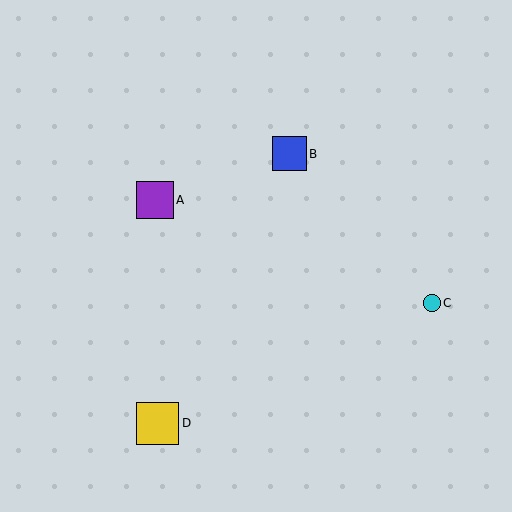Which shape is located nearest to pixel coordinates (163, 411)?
The yellow square (labeled D) at (158, 423) is nearest to that location.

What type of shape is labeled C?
Shape C is a cyan circle.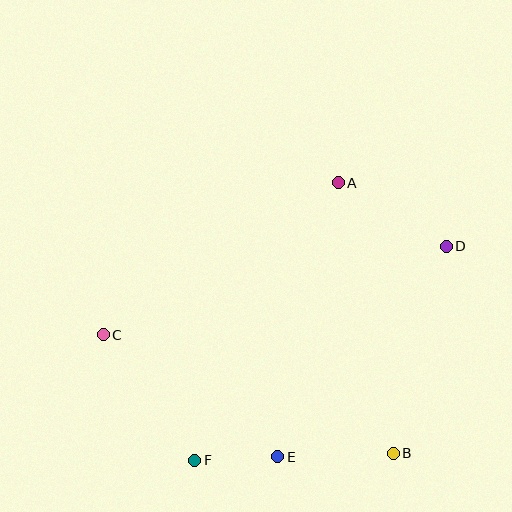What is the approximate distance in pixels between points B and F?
The distance between B and F is approximately 199 pixels.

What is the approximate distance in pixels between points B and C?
The distance between B and C is approximately 314 pixels.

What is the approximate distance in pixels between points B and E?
The distance between B and E is approximately 116 pixels.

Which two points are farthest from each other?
Points C and D are farthest from each other.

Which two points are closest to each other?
Points E and F are closest to each other.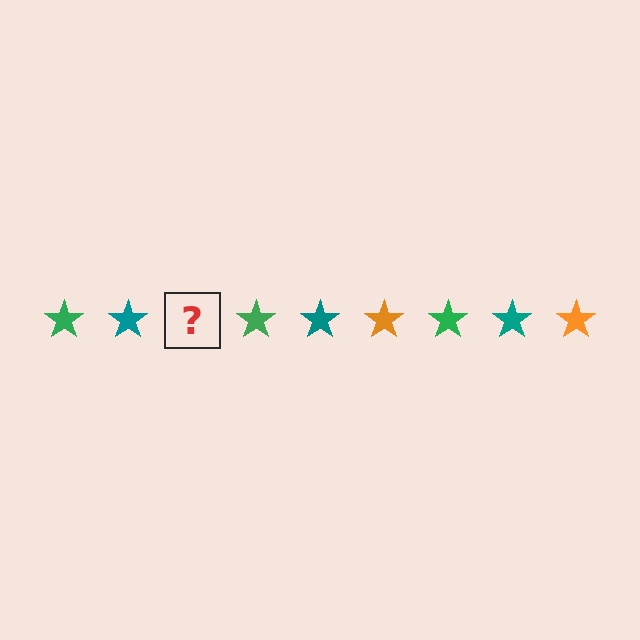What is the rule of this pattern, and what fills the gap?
The rule is that the pattern cycles through green, teal, orange stars. The gap should be filled with an orange star.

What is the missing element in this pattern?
The missing element is an orange star.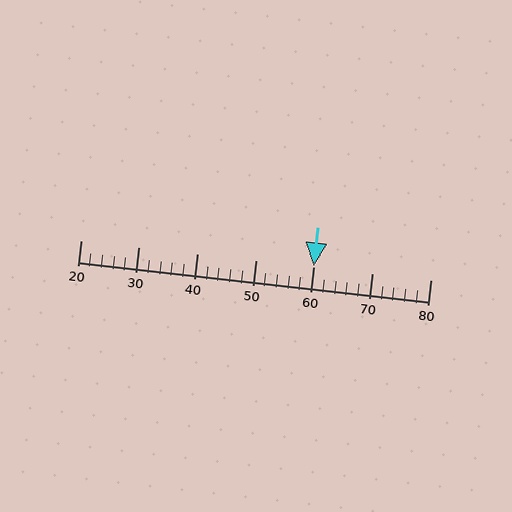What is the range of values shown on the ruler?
The ruler shows values from 20 to 80.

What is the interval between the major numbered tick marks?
The major tick marks are spaced 10 units apart.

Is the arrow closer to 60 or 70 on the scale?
The arrow is closer to 60.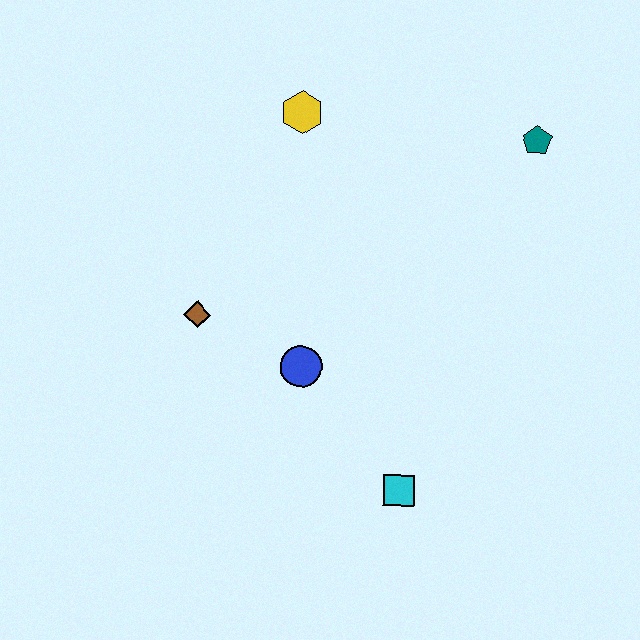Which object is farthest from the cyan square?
The yellow hexagon is farthest from the cyan square.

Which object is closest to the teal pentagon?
The yellow hexagon is closest to the teal pentagon.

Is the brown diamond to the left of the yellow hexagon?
Yes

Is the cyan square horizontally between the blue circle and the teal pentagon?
Yes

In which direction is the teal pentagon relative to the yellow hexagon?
The teal pentagon is to the right of the yellow hexagon.